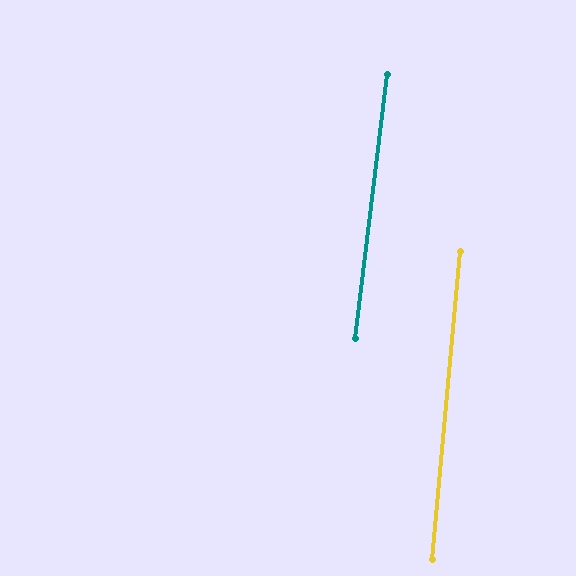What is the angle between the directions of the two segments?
Approximately 2 degrees.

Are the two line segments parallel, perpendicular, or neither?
Parallel — their directions differ by only 1.7°.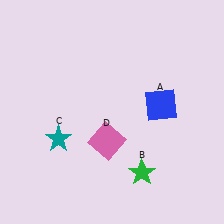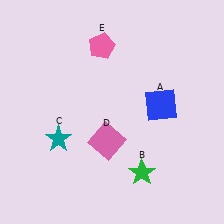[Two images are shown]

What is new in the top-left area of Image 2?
A pink pentagon (E) was added in the top-left area of Image 2.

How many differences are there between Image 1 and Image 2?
There is 1 difference between the two images.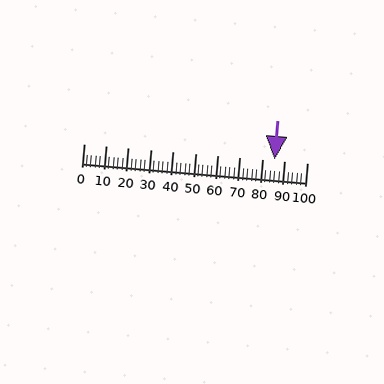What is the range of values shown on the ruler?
The ruler shows values from 0 to 100.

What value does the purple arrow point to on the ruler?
The purple arrow points to approximately 86.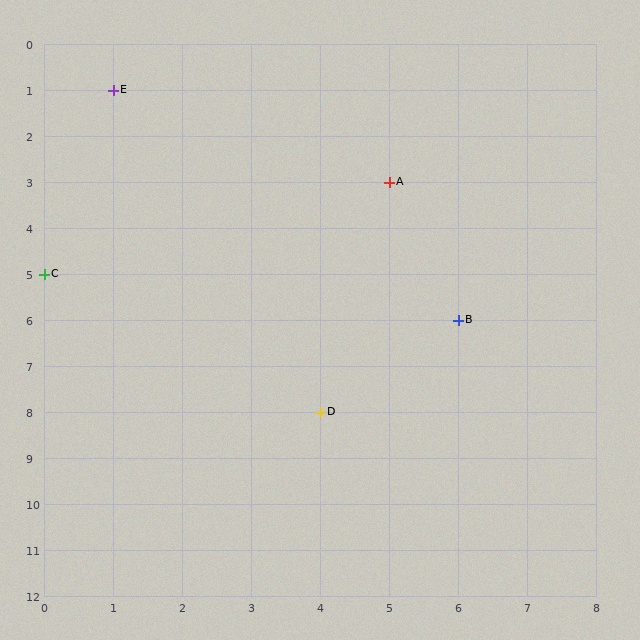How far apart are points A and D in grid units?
Points A and D are 1 column and 5 rows apart (about 5.1 grid units diagonally).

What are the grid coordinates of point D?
Point D is at grid coordinates (4, 8).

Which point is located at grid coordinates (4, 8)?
Point D is at (4, 8).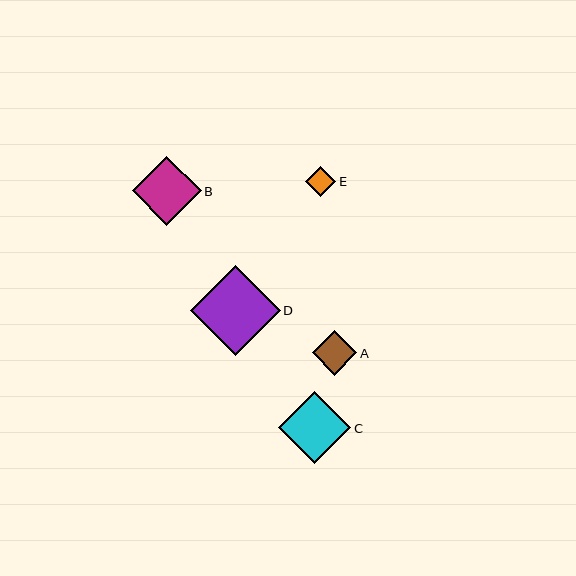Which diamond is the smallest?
Diamond E is the smallest with a size of approximately 30 pixels.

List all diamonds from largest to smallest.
From largest to smallest: D, C, B, A, E.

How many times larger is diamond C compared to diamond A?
Diamond C is approximately 1.6 times the size of diamond A.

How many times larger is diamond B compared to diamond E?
Diamond B is approximately 2.3 times the size of diamond E.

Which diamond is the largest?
Diamond D is the largest with a size of approximately 90 pixels.